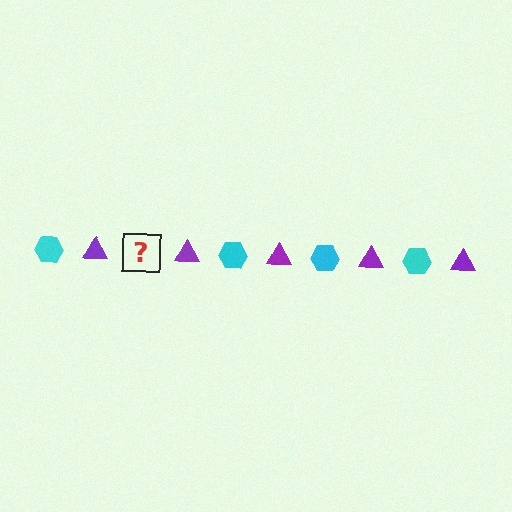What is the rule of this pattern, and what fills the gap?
The rule is that the pattern alternates between cyan hexagon and purple triangle. The gap should be filled with a cyan hexagon.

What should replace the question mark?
The question mark should be replaced with a cyan hexagon.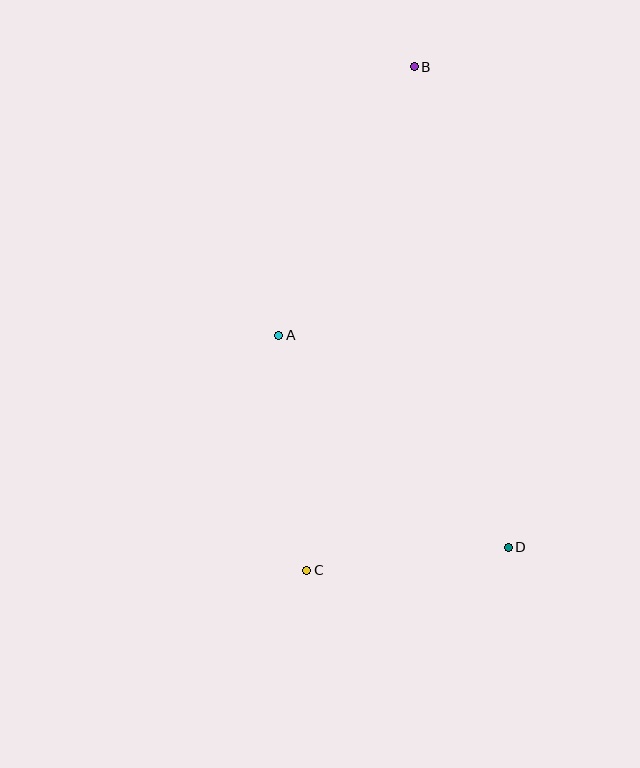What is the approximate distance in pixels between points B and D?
The distance between B and D is approximately 489 pixels.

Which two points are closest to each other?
Points C and D are closest to each other.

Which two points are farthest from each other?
Points B and C are farthest from each other.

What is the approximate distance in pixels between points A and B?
The distance between A and B is approximately 300 pixels.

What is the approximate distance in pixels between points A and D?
The distance between A and D is approximately 312 pixels.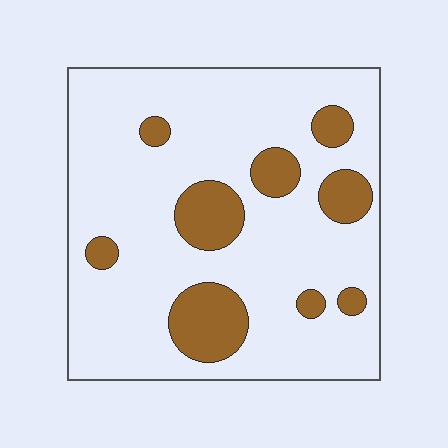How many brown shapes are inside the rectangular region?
9.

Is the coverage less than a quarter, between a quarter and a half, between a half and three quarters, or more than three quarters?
Less than a quarter.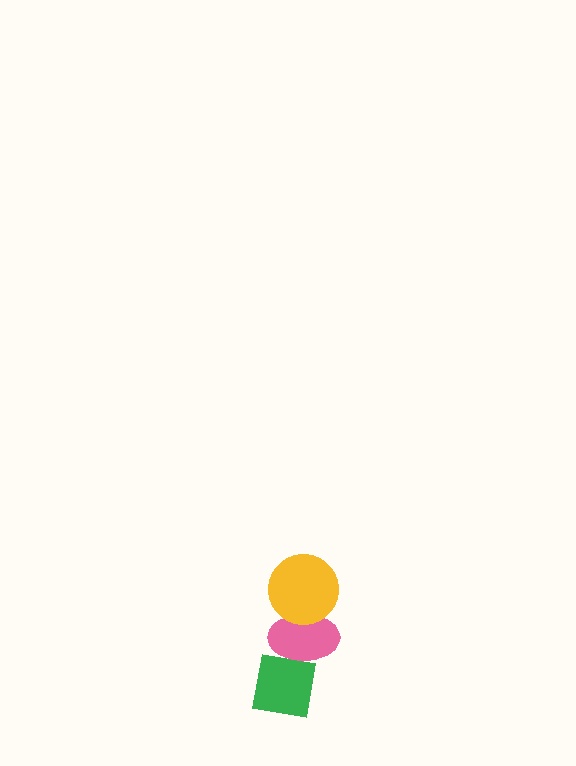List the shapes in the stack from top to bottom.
From top to bottom: the yellow circle, the pink ellipse, the green square.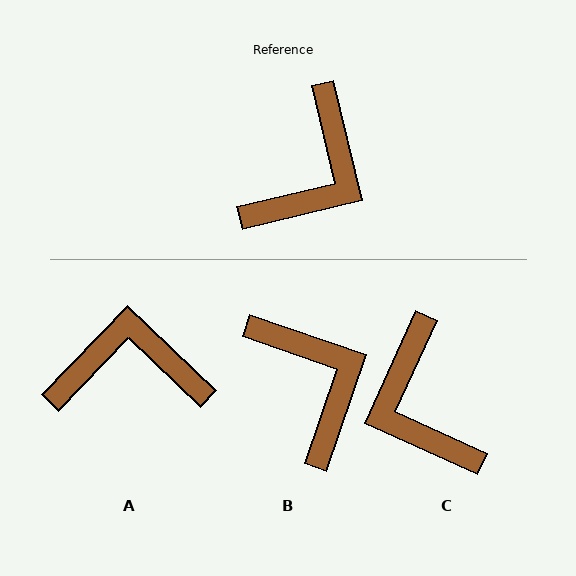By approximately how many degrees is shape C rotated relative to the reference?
Approximately 128 degrees clockwise.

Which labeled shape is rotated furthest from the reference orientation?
C, about 128 degrees away.